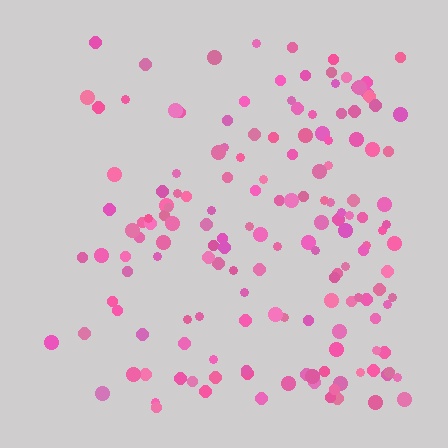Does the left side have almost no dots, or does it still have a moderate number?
Still a moderate number, just noticeably fewer than the right.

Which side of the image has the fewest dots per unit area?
The left.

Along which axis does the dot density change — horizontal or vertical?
Horizontal.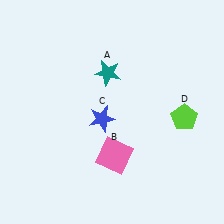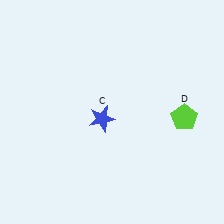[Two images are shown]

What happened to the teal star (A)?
The teal star (A) was removed in Image 2. It was in the top-left area of Image 1.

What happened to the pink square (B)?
The pink square (B) was removed in Image 2. It was in the bottom-right area of Image 1.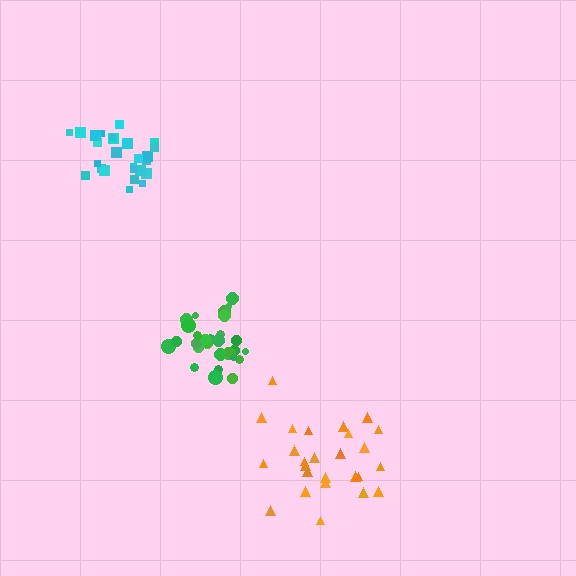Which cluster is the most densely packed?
Green.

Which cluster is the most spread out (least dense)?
Orange.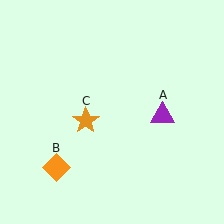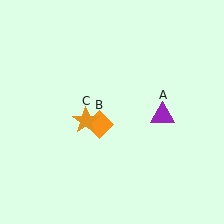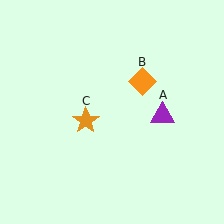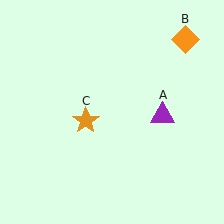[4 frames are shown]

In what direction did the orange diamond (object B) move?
The orange diamond (object B) moved up and to the right.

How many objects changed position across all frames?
1 object changed position: orange diamond (object B).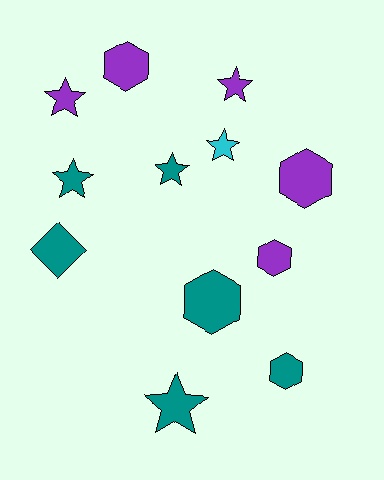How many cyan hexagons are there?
There are no cyan hexagons.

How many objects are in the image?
There are 12 objects.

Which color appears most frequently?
Teal, with 6 objects.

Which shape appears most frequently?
Star, with 6 objects.